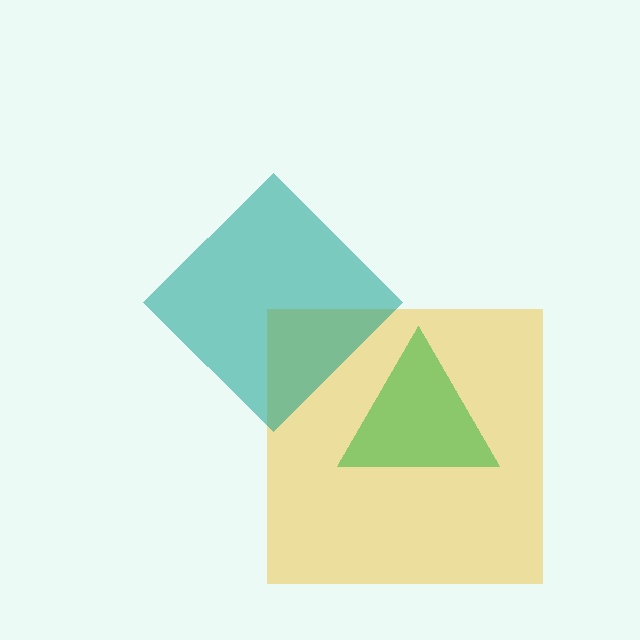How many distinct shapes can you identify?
There are 3 distinct shapes: a yellow square, a green triangle, a teal diamond.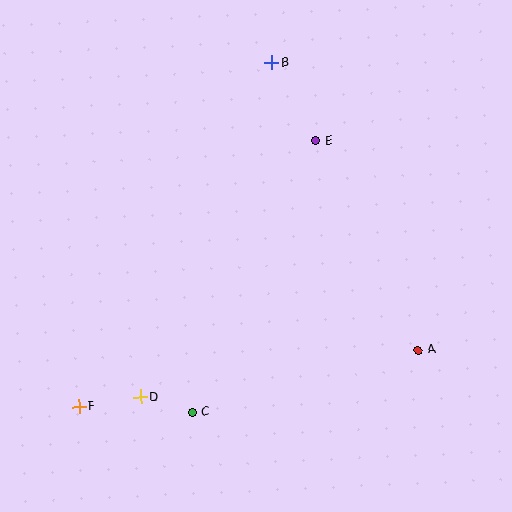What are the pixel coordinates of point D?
Point D is at (140, 397).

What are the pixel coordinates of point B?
Point B is at (272, 63).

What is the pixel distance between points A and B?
The distance between A and B is 322 pixels.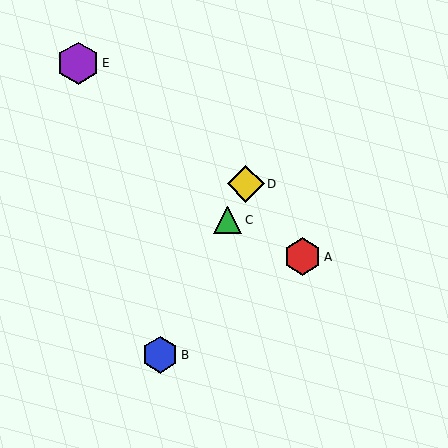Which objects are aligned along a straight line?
Objects B, C, D are aligned along a straight line.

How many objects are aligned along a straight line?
3 objects (B, C, D) are aligned along a straight line.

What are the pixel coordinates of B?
Object B is at (160, 355).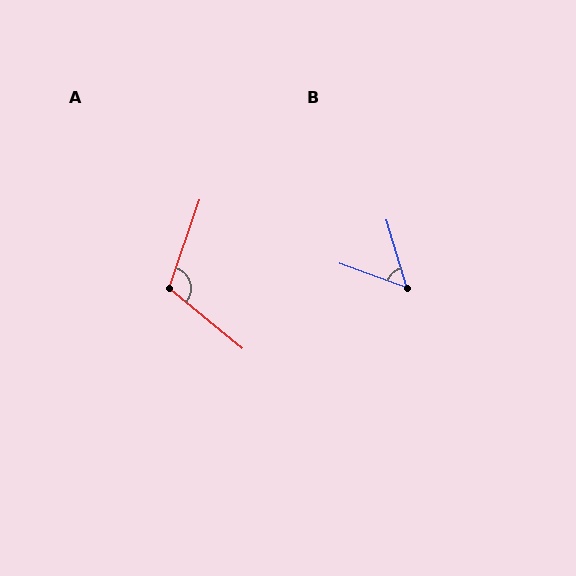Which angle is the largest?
A, at approximately 110 degrees.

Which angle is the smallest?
B, at approximately 53 degrees.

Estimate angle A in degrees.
Approximately 110 degrees.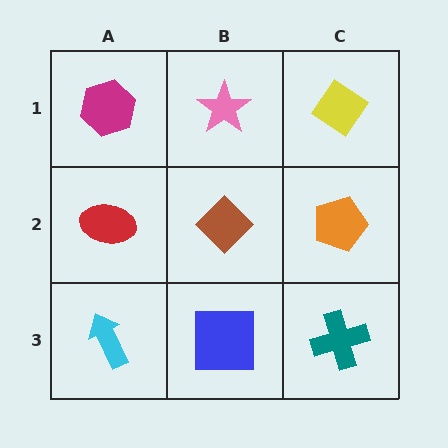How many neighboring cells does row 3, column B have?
3.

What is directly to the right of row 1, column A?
A pink star.